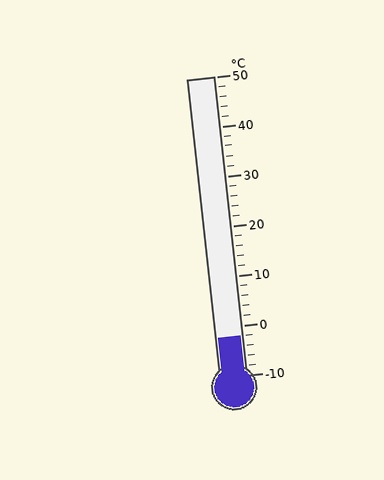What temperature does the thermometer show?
The thermometer shows approximately -2°C.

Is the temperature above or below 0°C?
The temperature is below 0°C.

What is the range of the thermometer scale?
The thermometer scale ranges from -10°C to 50°C.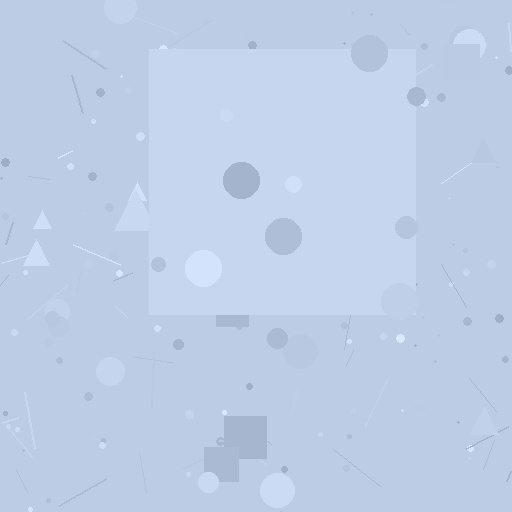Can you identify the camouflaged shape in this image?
The camouflaged shape is a square.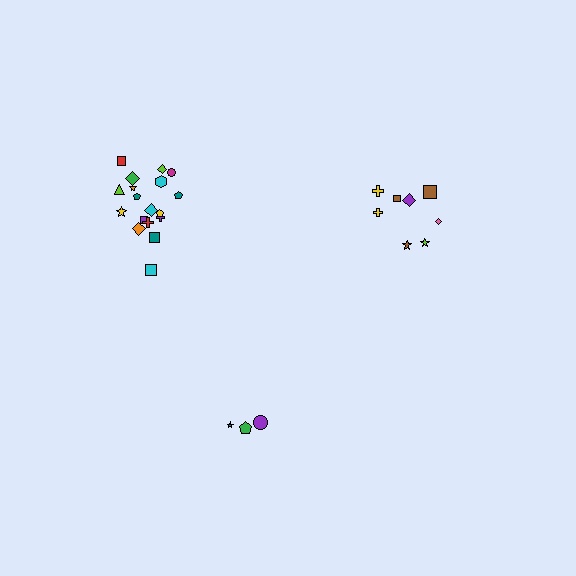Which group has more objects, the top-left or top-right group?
The top-left group.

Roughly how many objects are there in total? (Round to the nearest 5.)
Roughly 30 objects in total.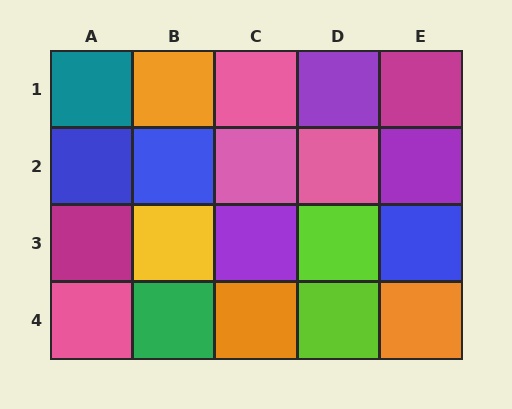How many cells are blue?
3 cells are blue.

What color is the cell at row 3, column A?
Magenta.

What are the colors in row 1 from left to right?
Teal, orange, pink, purple, magenta.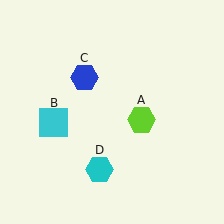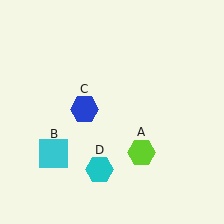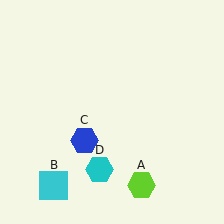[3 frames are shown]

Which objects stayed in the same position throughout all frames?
Cyan hexagon (object D) remained stationary.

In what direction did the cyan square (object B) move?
The cyan square (object B) moved down.